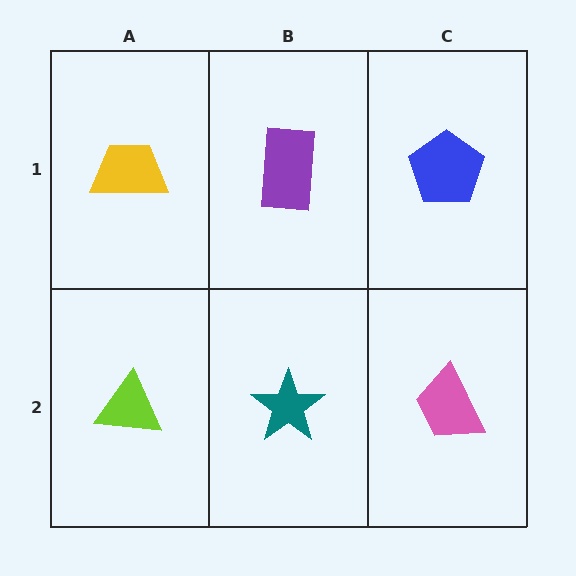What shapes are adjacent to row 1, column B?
A teal star (row 2, column B), a yellow trapezoid (row 1, column A), a blue pentagon (row 1, column C).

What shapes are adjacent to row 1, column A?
A lime triangle (row 2, column A), a purple rectangle (row 1, column B).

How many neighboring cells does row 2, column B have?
3.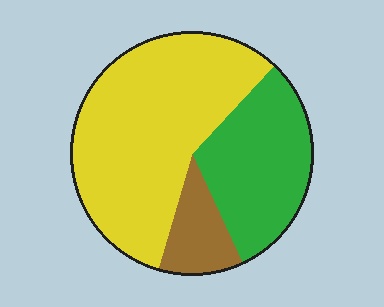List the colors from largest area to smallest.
From largest to smallest: yellow, green, brown.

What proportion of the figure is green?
Green covers 31% of the figure.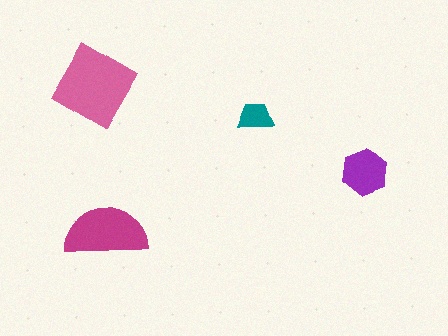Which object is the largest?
The pink diamond.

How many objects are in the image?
There are 4 objects in the image.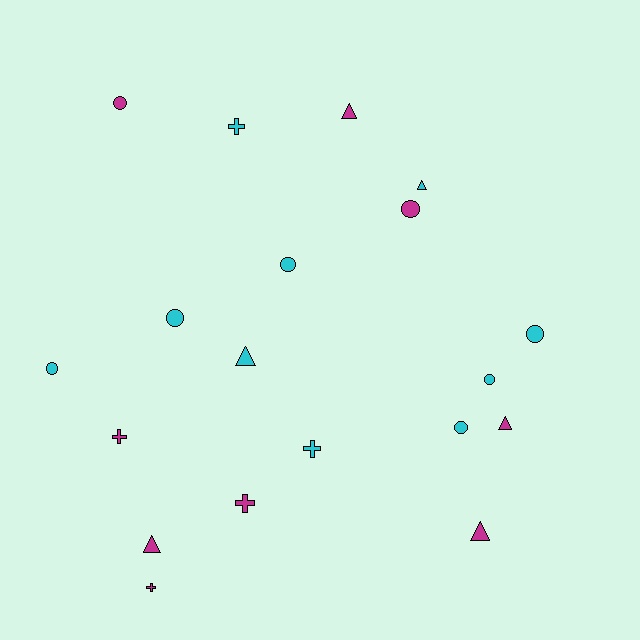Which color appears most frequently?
Cyan, with 10 objects.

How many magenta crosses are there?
There are 3 magenta crosses.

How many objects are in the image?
There are 19 objects.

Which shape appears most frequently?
Circle, with 8 objects.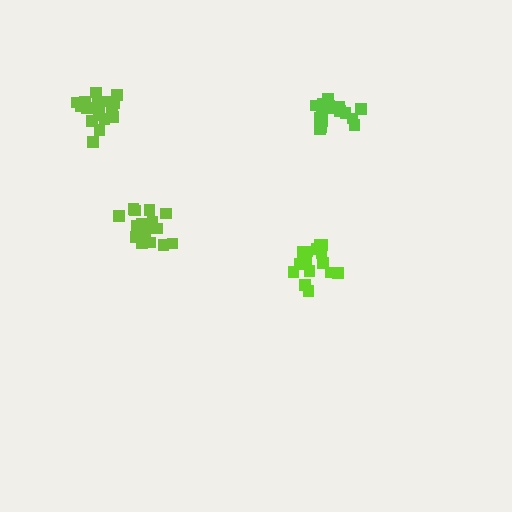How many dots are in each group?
Group 1: 19 dots, Group 2: 15 dots, Group 3: 16 dots, Group 4: 18 dots (68 total).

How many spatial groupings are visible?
There are 4 spatial groupings.